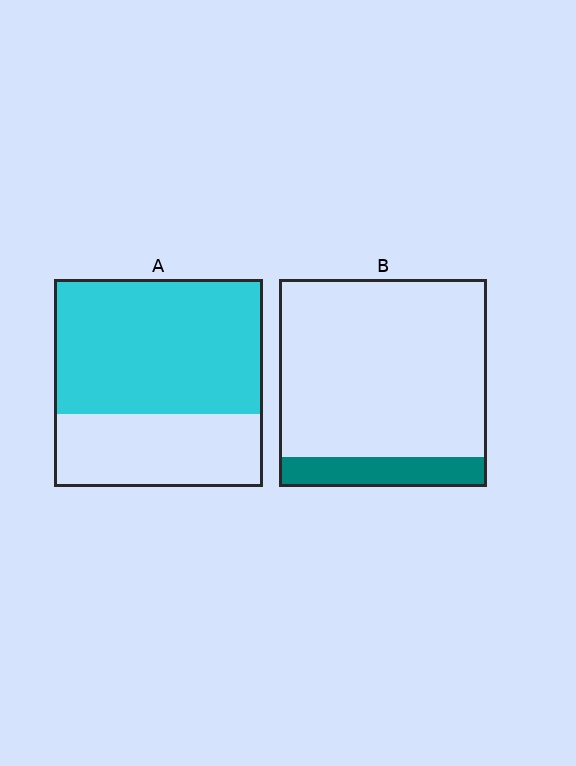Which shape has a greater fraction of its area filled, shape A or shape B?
Shape A.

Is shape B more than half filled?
No.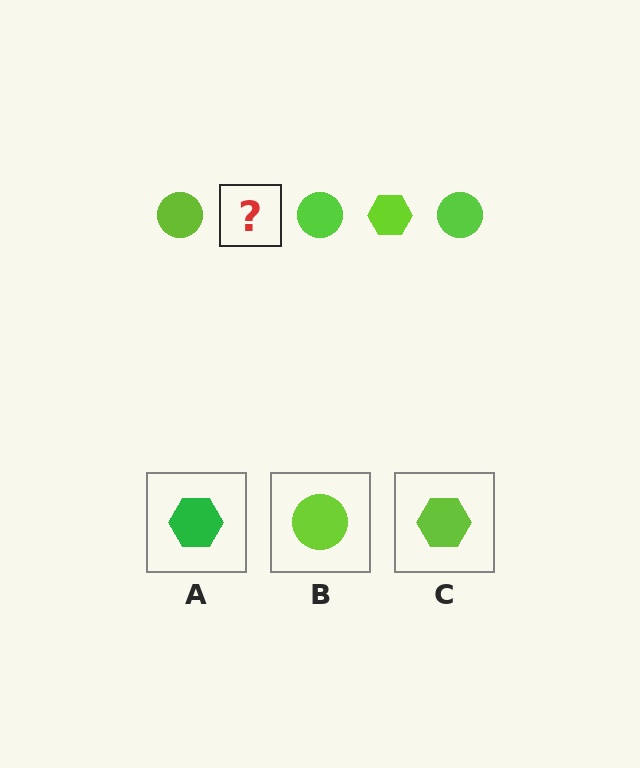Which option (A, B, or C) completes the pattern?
C.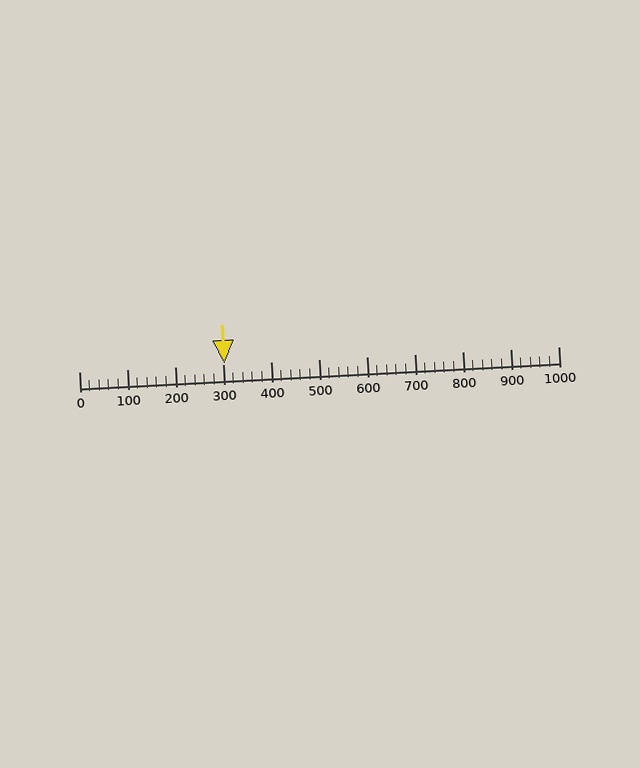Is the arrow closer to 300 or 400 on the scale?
The arrow is closer to 300.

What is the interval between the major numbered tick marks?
The major tick marks are spaced 100 units apart.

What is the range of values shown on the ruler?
The ruler shows values from 0 to 1000.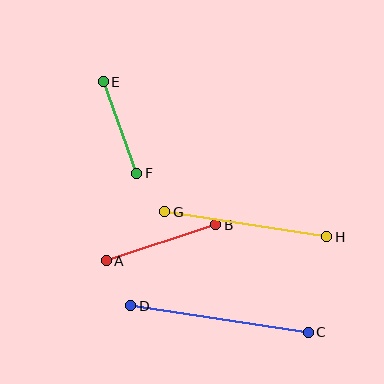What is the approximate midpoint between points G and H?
The midpoint is at approximately (246, 224) pixels.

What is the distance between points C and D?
The distance is approximately 179 pixels.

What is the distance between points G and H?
The distance is approximately 164 pixels.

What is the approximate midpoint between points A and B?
The midpoint is at approximately (161, 243) pixels.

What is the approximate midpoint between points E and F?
The midpoint is at approximately (120, 128) pixels.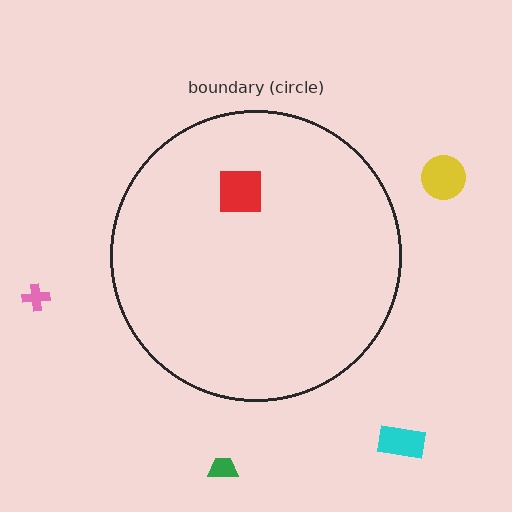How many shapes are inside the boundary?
1 inside, 4 outside.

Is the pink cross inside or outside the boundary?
Outside.